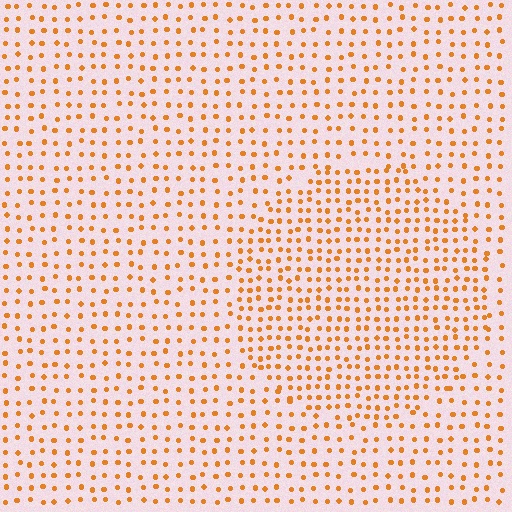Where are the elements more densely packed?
The elements are more densely packed inside the circle boundary.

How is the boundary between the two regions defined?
The boundary is defined by a change in element density (approximately 1.6x ratio). All elements are the same color, size, and shape.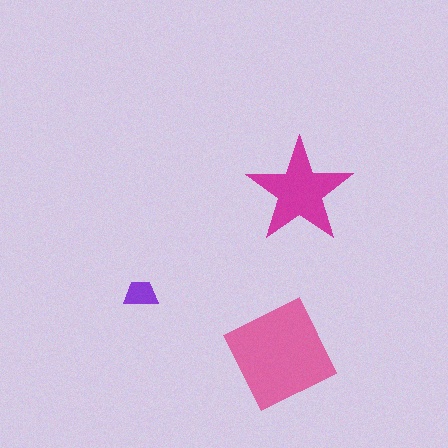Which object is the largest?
The pink diamond.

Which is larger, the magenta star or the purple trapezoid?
The magenta star.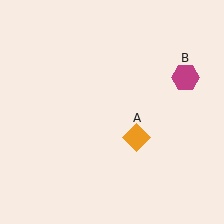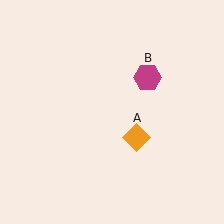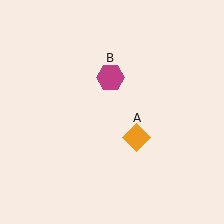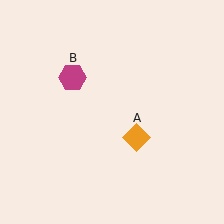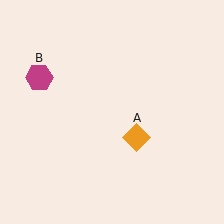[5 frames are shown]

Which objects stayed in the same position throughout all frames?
Orange diamond (object A) remained stationary.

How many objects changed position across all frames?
1 object changed position: magenta hexagon (object B).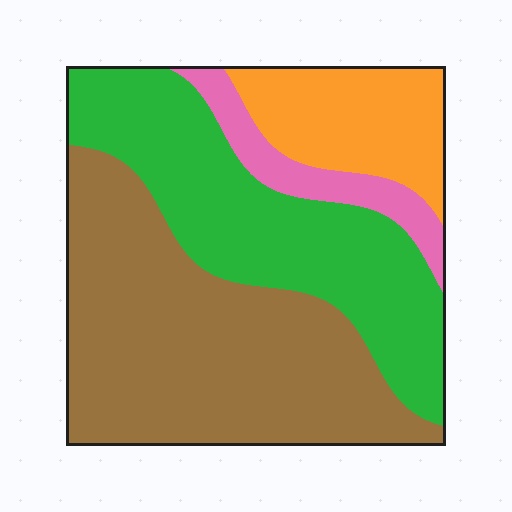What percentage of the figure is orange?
Orange takes up about one sixth (1/6) of the figure.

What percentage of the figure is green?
Green takes up about one third (1/3) of the figure.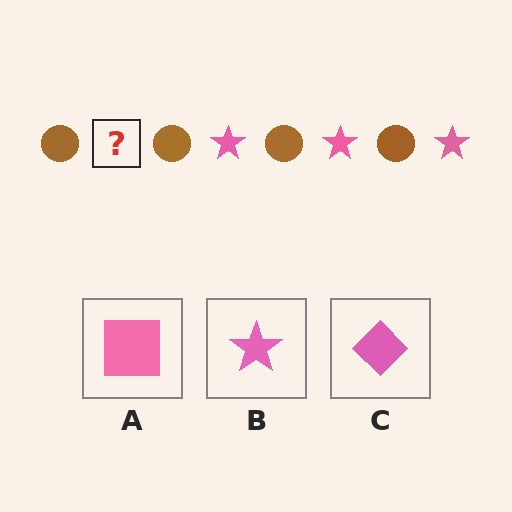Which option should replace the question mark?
Option B.